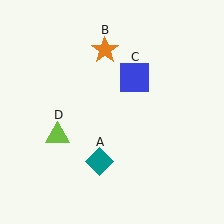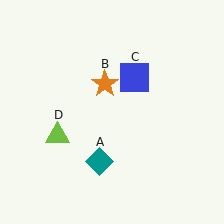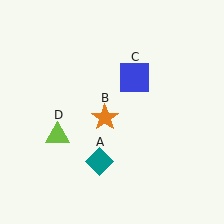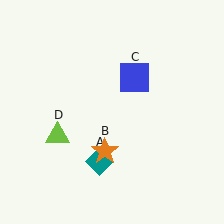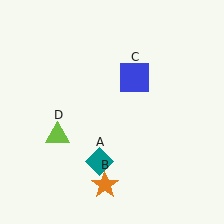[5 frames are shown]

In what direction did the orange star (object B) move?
The orange star (object B) moved down.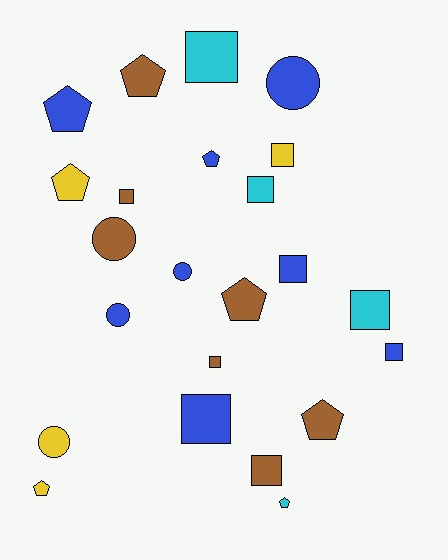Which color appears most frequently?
Blue, with 8 objects.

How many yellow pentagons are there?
There are 2 yellow pentagons.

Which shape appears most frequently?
Square, with 10 objects.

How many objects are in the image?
There are 23 objects.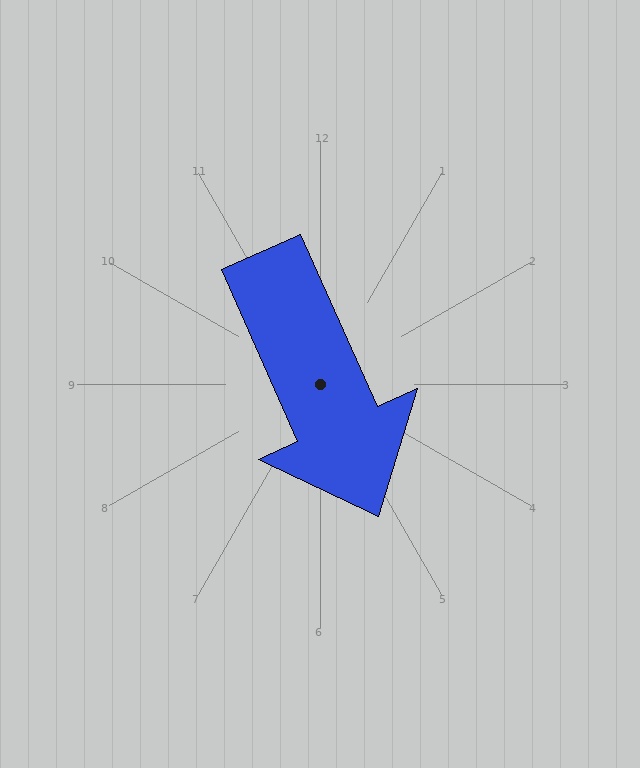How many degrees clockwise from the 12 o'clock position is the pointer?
Approximately 156 degrees.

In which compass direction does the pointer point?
Southeast.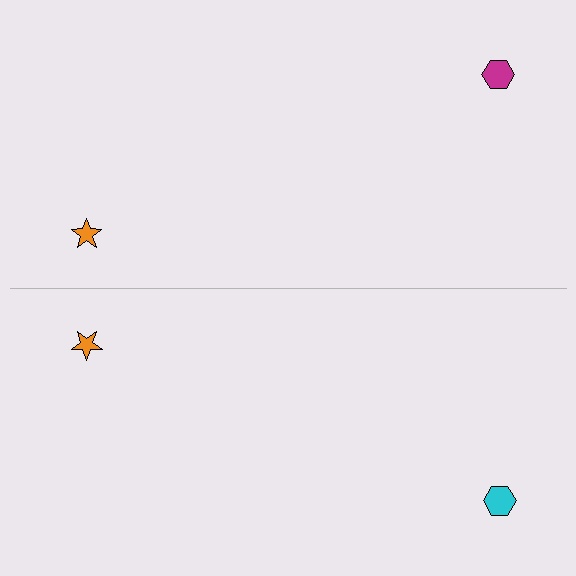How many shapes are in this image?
There are 4 shapes in this image.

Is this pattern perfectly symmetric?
No, the pattern is not perfectly symmetric. The cyan hexagon on the bottom side breaks the symmetry — its mirror counterpart is magenta.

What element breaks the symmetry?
The cyan hexagon on the bottom side breaks the symmetry — its mirror counterpart is magenta.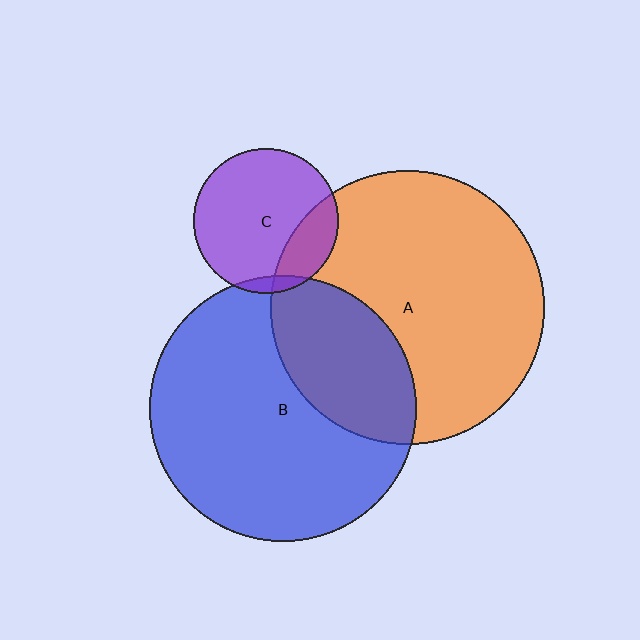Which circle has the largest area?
Circle A (orange).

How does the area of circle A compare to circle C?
Approximately 3.6 times.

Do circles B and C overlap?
Yes.